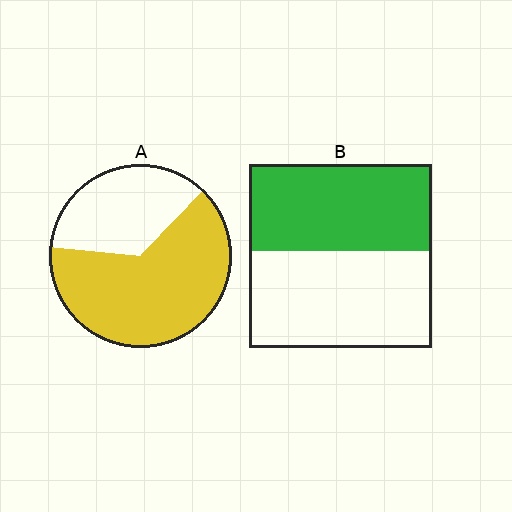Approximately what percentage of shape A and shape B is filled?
A is approximately 65% and B is approximately 45%.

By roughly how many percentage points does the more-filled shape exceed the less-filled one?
By roughly 15 percentage points (A over B).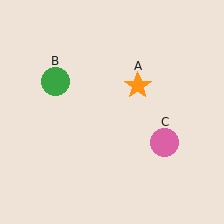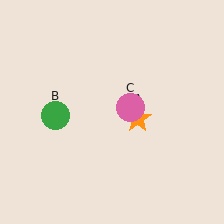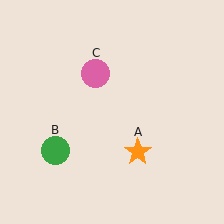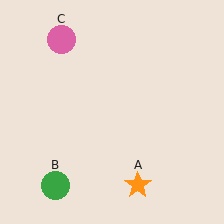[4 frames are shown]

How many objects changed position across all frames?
3 objects changed position: orange star (object A), green circle (object B), pink circle (object C).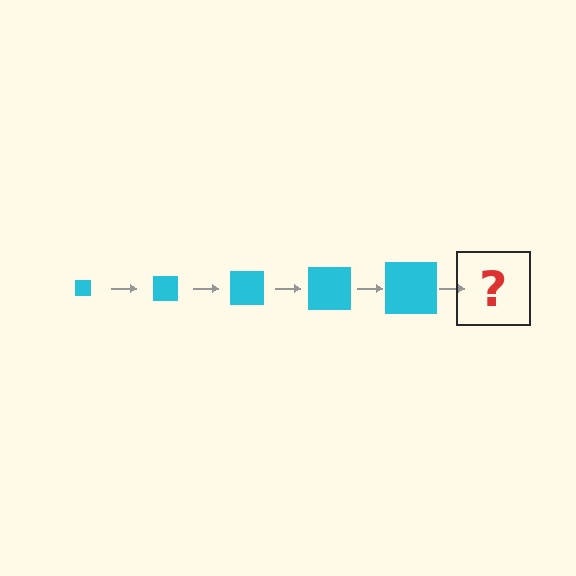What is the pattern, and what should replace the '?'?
The pattern is that the square gets progressively larger each step. The '?' should be a cyan square, larger than the previous one.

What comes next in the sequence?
The next element should be a cyan square, larger than the previous one.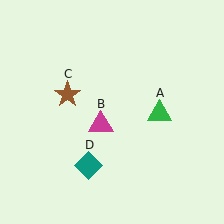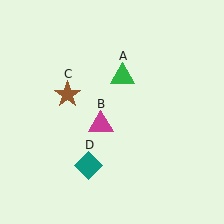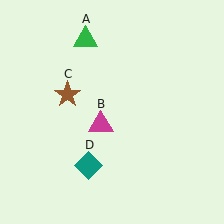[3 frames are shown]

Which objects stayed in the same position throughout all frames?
Magenta triangle (object B) and brown star (object C) and teal diamond (object D) remained stationary.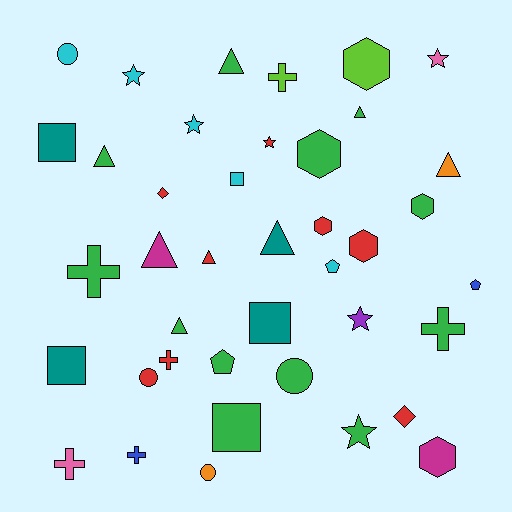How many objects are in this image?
There are 40 objects.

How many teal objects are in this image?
There are 4 teal objects.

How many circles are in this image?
There are 4 circles.